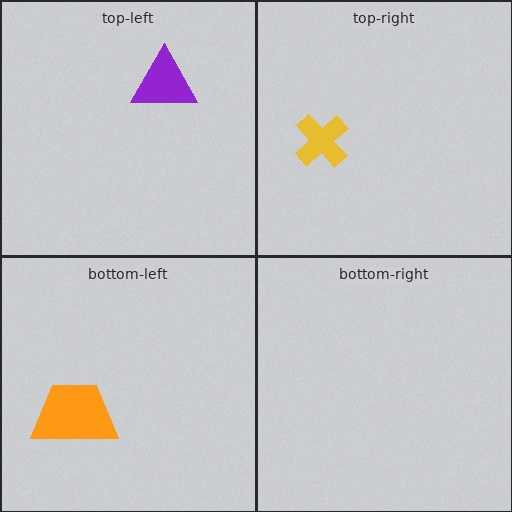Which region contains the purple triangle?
The top-left region.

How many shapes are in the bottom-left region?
1.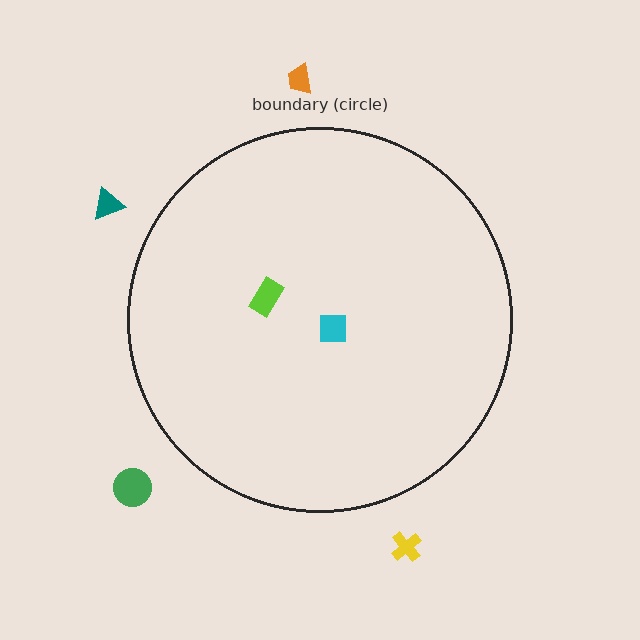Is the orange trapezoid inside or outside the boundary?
Outside.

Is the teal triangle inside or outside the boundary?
Outside.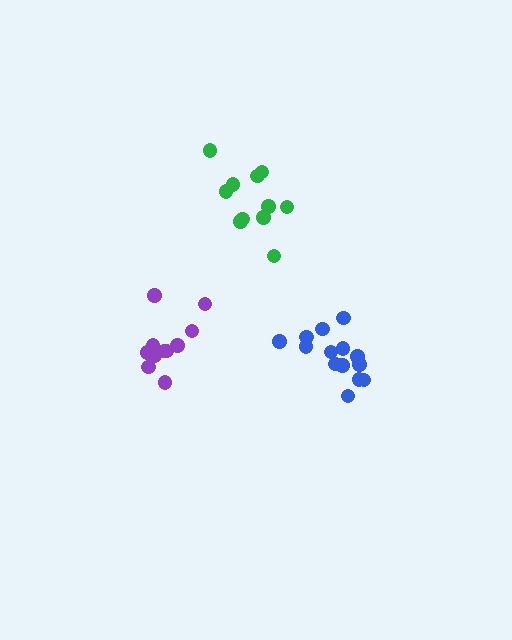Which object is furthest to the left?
The purple cluster is leftmost.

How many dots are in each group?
Group 1: 11 dots, Group 2: 11 dots, Group 3: 14 dots (36 total).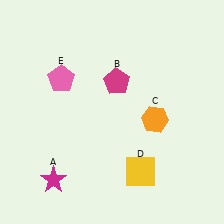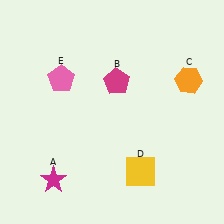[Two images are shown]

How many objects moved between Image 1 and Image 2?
1 object moved between the two images.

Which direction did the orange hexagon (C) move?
The orange hexagon (C) moved up.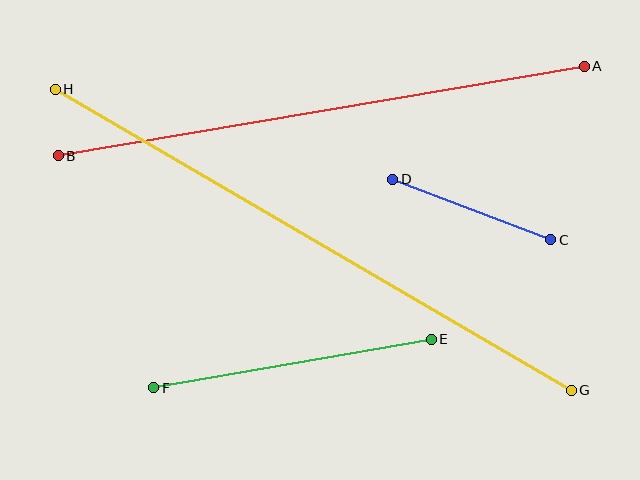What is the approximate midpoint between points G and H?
The midpoint is at approximately (313, 240) pixels.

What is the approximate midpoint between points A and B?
The midpoint is at approximately (321, 111) pixels.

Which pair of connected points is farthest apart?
Points G and H are farthest apart.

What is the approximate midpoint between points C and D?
The midpoint is at approximately (472, 209) pixels.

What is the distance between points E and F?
The distance is approximately 282 pixels.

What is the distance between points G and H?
The distance is approximately 597 pixels.